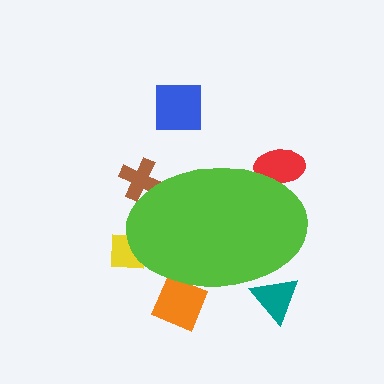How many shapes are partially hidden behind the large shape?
5 shapes are partially hidden.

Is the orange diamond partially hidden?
Yes, the orange diamond is partially hidden behind the lime ellipse.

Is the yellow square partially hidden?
Yes, the yellow square is partially hidden behind the lime ellipse.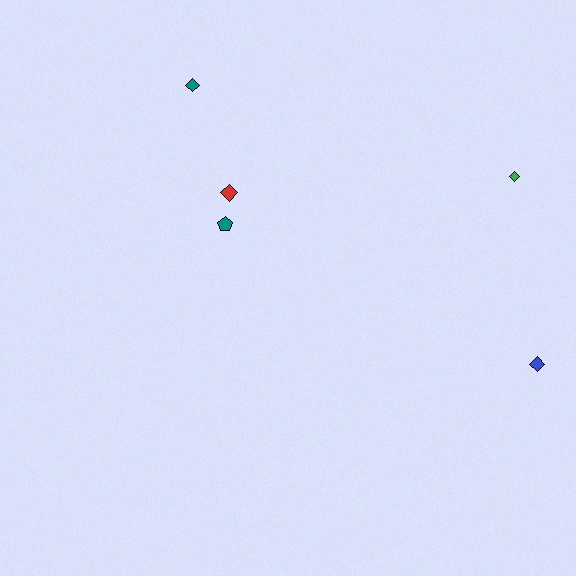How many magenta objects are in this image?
There are no magenta objects.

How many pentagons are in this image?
There is 1 pentagon.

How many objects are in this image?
There are 5 objects.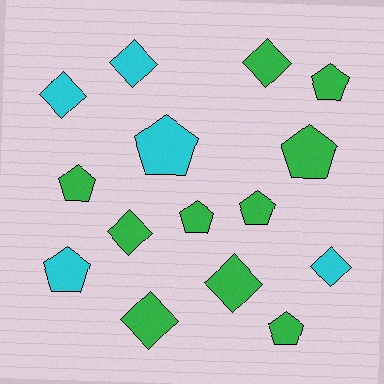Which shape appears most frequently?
Pentagon, with 8 objects.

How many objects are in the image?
There are 15 objects.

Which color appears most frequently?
Green, with 10 objects.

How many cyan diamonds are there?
There are 3 cyan diamonds.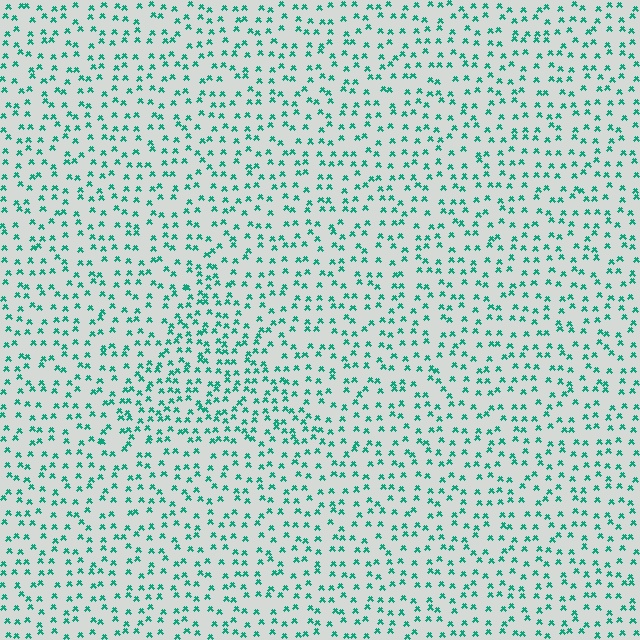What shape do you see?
I see a triangle.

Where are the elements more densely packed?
The elements are more densely packed inside the triangle boundary.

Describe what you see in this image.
The image contains small teal elements arranged at two different densities. A triangle-shaped region is visible where the elements are more densely packed than the surrounding area.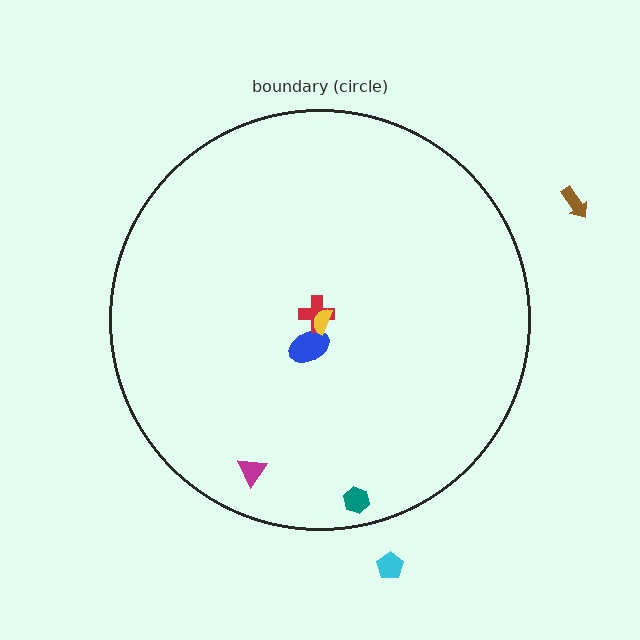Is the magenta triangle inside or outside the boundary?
Inside.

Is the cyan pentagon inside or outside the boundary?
Outside.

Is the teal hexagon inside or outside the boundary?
Inside.